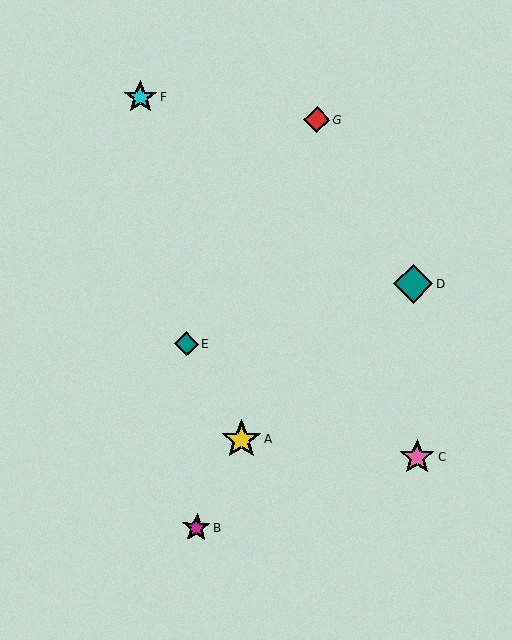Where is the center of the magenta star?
The center of the magenta star is at (197, 527).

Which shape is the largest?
The yellow star (labeled A) is the largest.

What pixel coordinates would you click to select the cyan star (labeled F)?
Click at (140, 98) to select the cyan star F.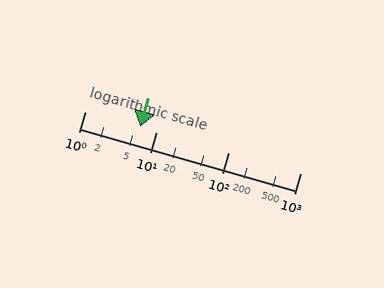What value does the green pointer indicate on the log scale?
The pointer indicates approximately 5.8.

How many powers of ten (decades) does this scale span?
The scale spans 3 decades, from 1 to 1000.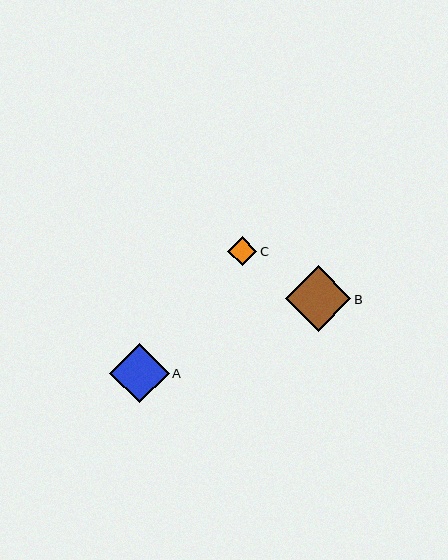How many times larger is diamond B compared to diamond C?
Diamond B is approximately 2.3 times the size of diamond C.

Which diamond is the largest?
Diamond B is the largest with a size of approximately 65 pixels.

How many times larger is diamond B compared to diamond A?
Diamond B is approximately 1.1 times the size of diamond A.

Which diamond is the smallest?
Diamond C is the smallest with a size of approximately 29 pixels.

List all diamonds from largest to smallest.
From largest to smallest: B, A, C.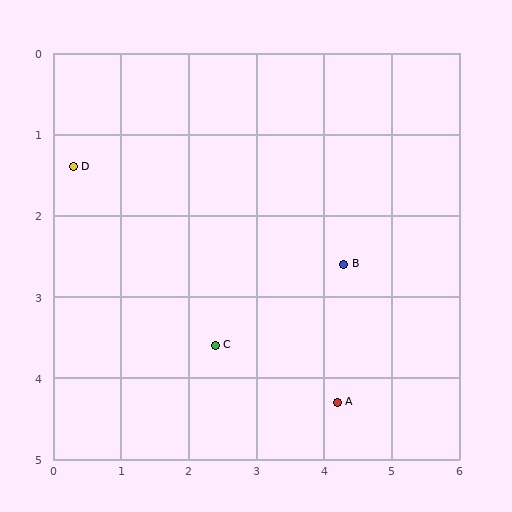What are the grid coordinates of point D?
Point D is at approximately (0.3, 1.4).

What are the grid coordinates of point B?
Point B is at approximately (4.3, 2.6).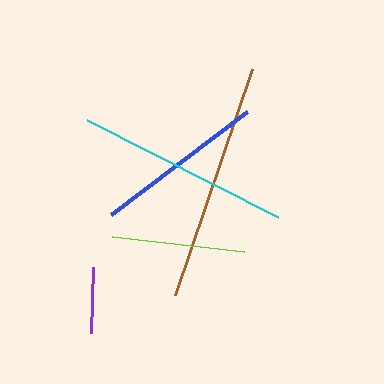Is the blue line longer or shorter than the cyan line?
The cyan line is longer than the blue line.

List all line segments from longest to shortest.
From longest to shortest: brown, cyan, blue, lime, purple.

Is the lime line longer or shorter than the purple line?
The lime line is longer than the purple line.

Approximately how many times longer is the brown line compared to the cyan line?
The brown line is approximately 1.1 times the length of the cyan line.